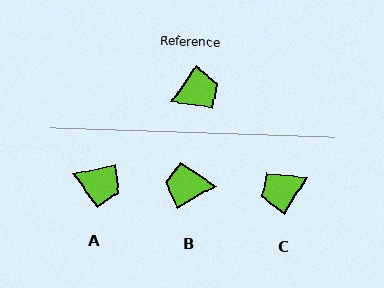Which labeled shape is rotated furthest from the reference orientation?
C, about 179 degrees away.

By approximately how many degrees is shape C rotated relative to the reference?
Approximately 179 degrees clockwise.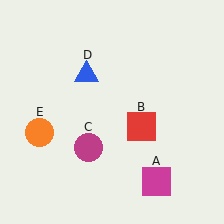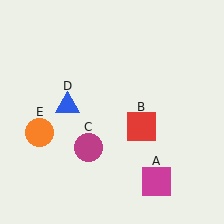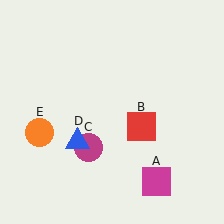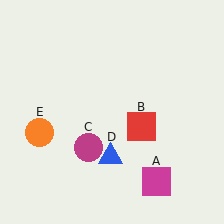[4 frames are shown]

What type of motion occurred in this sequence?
The blue triangle (object D) rotated counterclockwise around the center of the scene.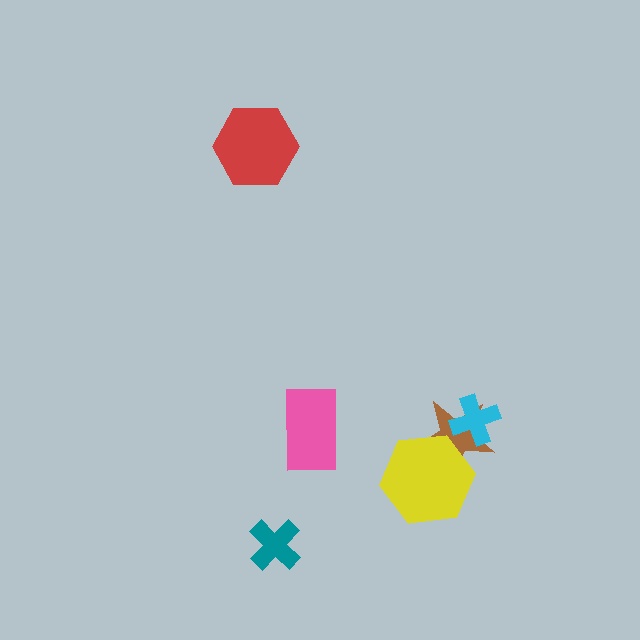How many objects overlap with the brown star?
2 objects overlap with the brown star.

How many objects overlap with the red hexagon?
0 objects overlap with the red hexagon.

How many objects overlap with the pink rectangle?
0 objects overlap with the pink rectangle.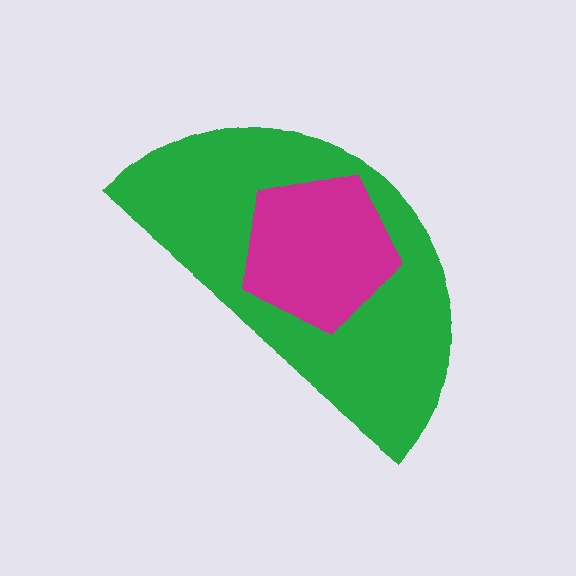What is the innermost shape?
The magenta pentagon.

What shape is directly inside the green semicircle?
The magenta pentagon.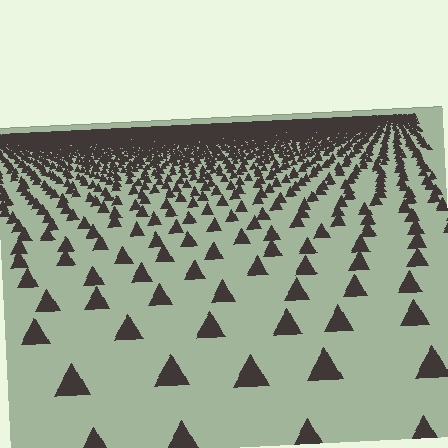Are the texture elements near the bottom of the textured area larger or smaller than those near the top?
Larger. Near the bottom, elements are closer to the viewer and appear at a bigger on-screen size.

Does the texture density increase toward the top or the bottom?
Density increases toward the top.